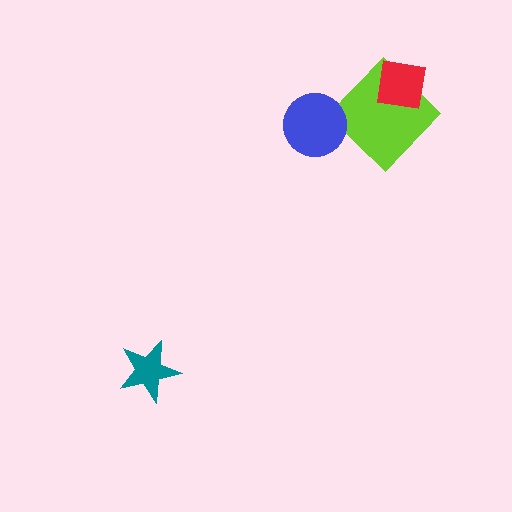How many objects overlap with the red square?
1 object overlaps with the red square.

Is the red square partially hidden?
No, no other shape covers it.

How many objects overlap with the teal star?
0 objects overlap with the teal star.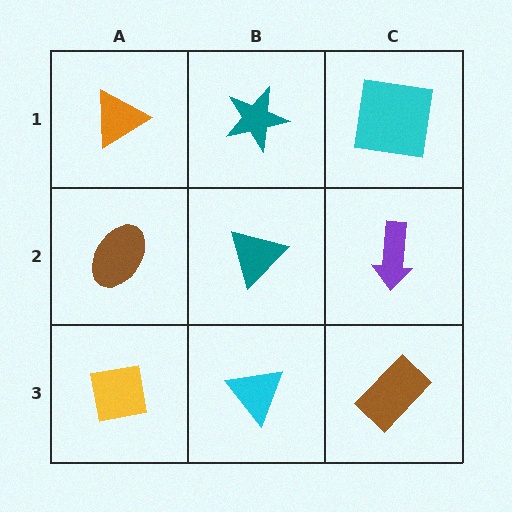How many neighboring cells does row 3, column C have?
2.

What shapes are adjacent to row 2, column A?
An orange triangle (row 1, column A), a yellow square (row 3, column A), a teal triangle (row 2, column B).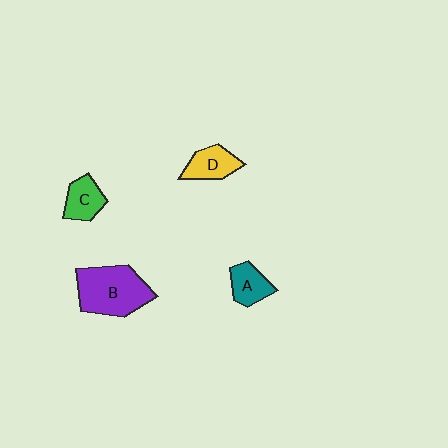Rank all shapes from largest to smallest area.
From largest to smallest: B (purple), D (yellow), C (green), A (teal).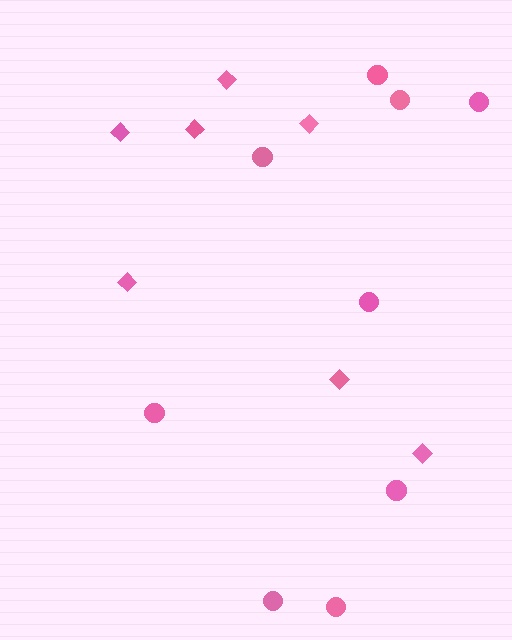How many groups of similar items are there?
There are 2 groups: one group of diamonds (7) and one group of circles (9).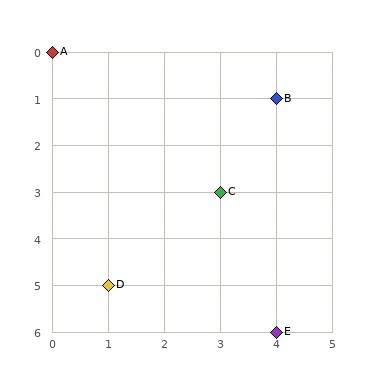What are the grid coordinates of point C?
Point C is at grid coordinates (3, 3).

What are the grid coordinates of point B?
Point B is at grid coordinates (4, 1).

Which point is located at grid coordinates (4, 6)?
Point E is at (4, 6).